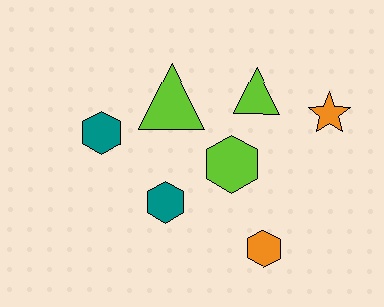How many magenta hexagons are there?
There are no magenta hexagons.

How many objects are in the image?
There are 7 objects.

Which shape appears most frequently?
Hexagon, with 4 objects.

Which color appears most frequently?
Lime, with 3 objects.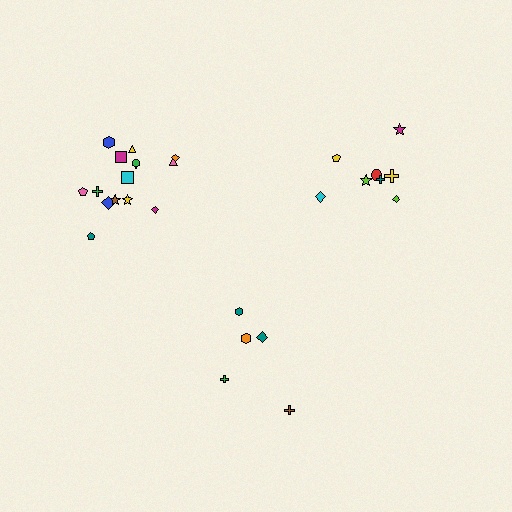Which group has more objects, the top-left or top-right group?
The top-left group.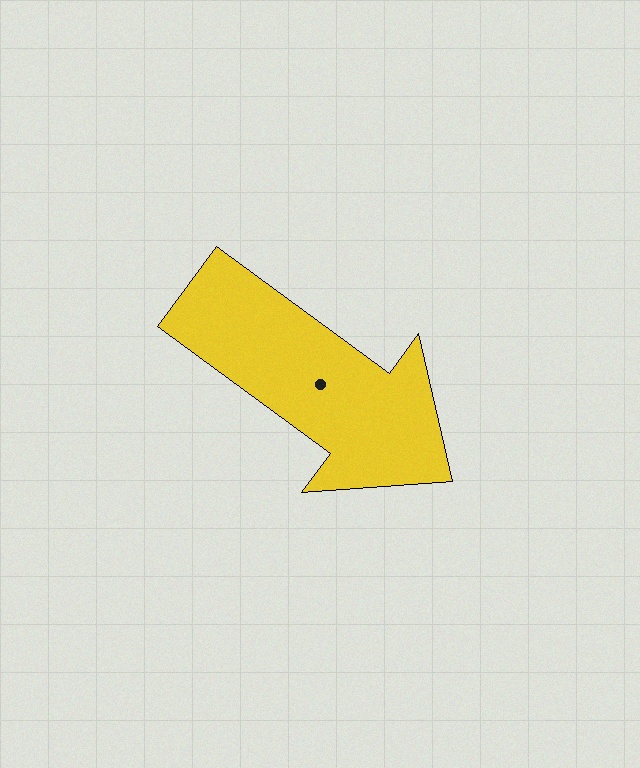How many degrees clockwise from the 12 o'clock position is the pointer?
Approximately 126 degrees.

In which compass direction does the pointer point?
Southeast.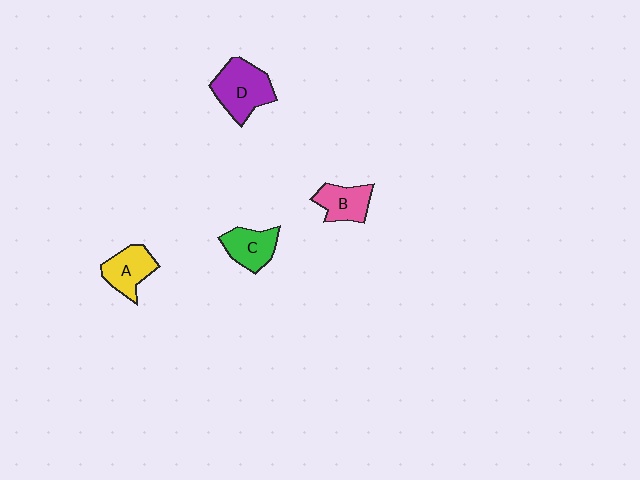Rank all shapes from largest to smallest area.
From largest to smallest: D (purple), A (yellow), C (green), B (pink).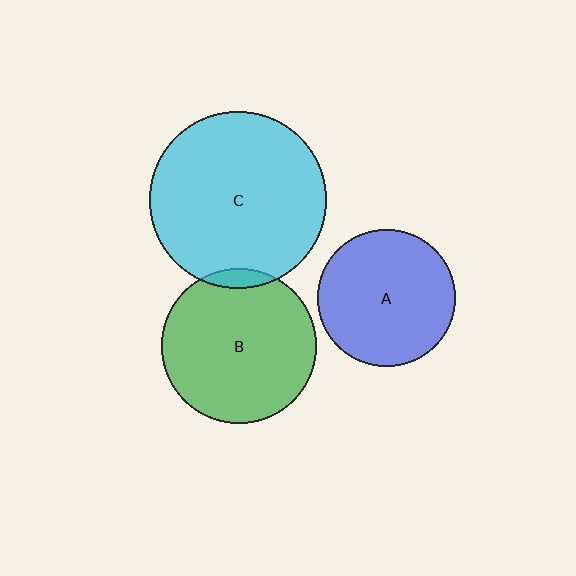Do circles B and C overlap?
Yes.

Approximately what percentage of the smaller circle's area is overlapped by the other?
Approximately 5%.